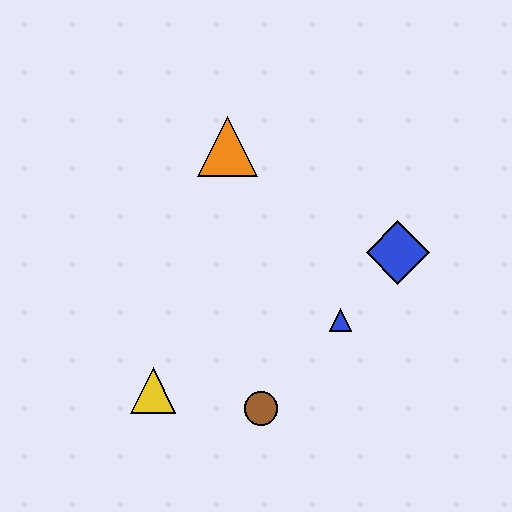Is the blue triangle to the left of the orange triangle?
No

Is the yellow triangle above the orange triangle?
No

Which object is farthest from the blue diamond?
The yellow triangle is farthest from the blue diamond.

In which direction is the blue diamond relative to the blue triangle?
The blue diamond is above the blue triangle.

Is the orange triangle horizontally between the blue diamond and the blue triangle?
No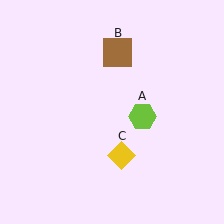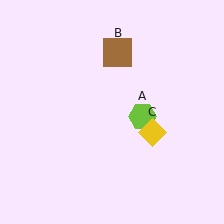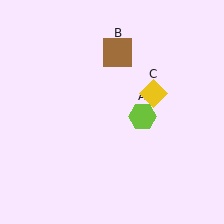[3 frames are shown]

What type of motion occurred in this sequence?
The yellow diamond (object C) rotated counterclockwise around the center of the scene.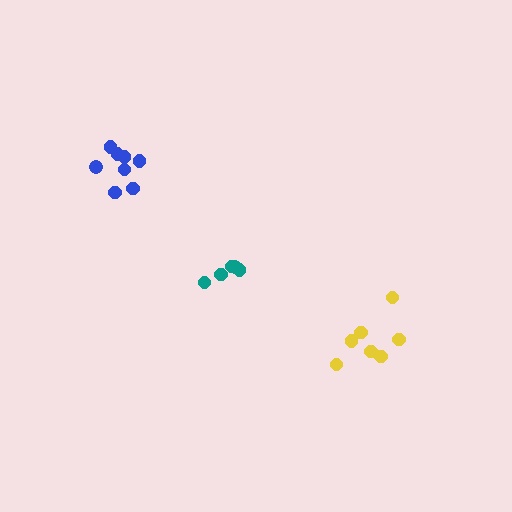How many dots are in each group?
Group 1: 5 dots, Group 2: 7 dots, Group 3: 8 dots (20 total).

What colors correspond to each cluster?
The clusters are colored: teal, yellow, blue.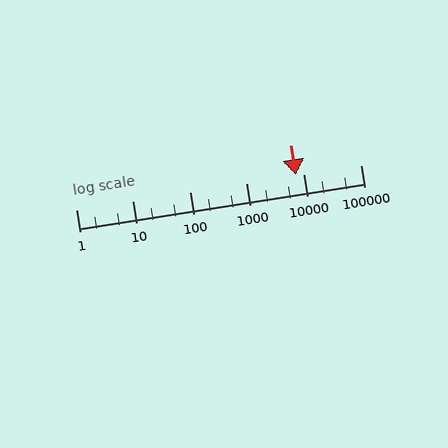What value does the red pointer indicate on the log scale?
The pointer indicates approximately 7300.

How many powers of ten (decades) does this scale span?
The scale spans 5 decades, from 1 to 100000.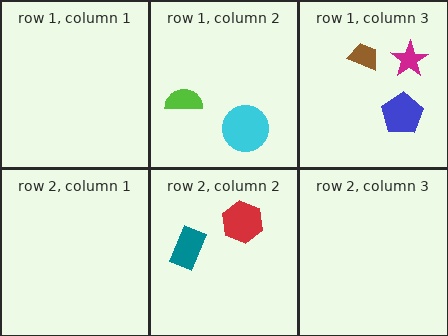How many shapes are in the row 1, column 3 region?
3.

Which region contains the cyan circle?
The row 1, column 2 region.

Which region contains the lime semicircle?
The row 1, column 2 region.